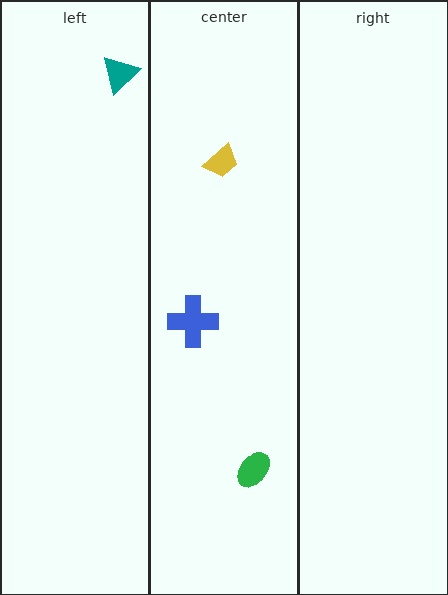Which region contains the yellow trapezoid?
The center region.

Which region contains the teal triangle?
The left region.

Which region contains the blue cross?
The center region.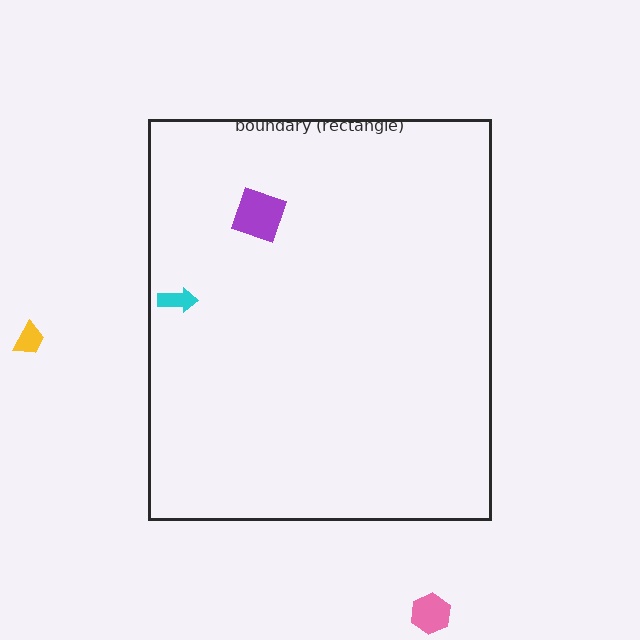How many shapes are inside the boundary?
2 inside, 2 outside.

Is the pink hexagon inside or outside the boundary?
Outside.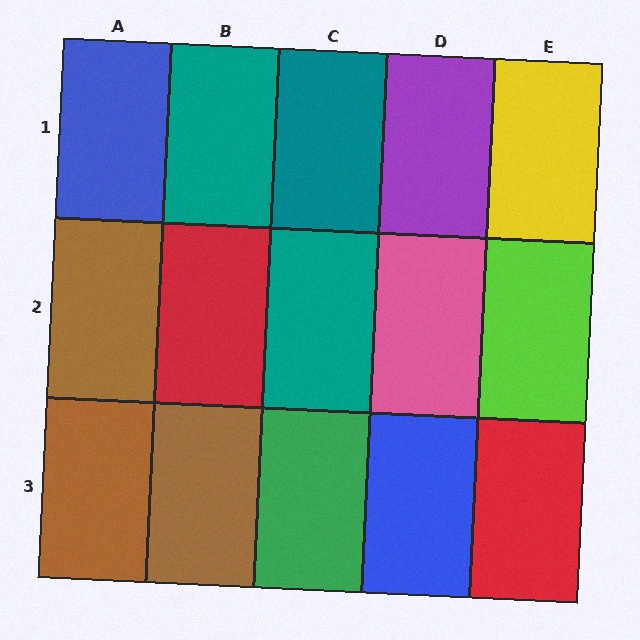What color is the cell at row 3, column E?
Red.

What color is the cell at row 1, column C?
Teal.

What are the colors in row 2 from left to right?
Brown, red, teal, pink, lime.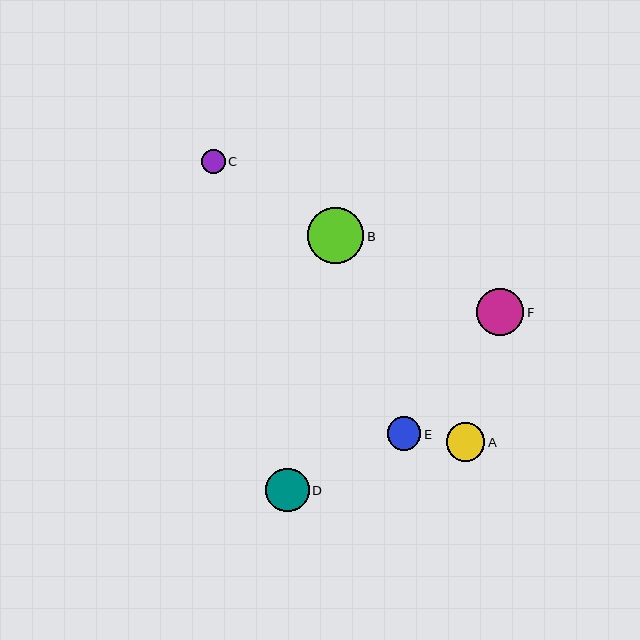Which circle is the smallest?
Circle C is the smallest with a size of approximately 24 pixels.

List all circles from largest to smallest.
From largest to smallest: B, F, D, A, E, C.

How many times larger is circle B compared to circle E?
Circle B is approximately 1.7 times the size of circle E.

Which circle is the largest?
Circle B is the largest with a size of approximately 56 pixels.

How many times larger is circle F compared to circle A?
Circle F is approximately 1.2 times the size of circle A.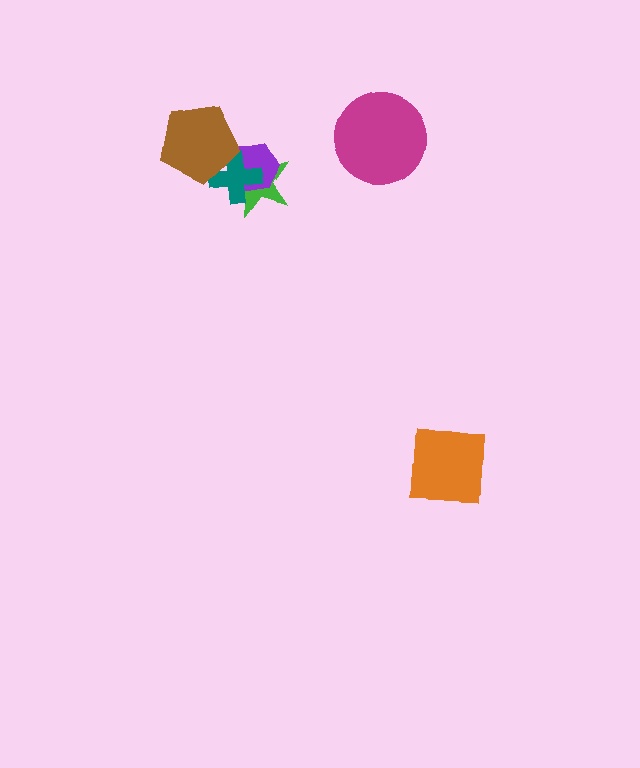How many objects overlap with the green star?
3 objects overlap with the green star.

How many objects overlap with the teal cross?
3 objects overlap with the teal cross.